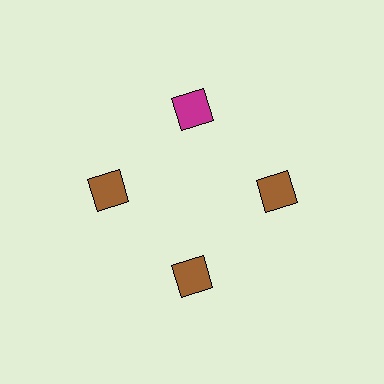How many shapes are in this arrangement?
There are 4 shapes arranged in a ring pattern.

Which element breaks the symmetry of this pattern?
The magenta diamond at roughly the 12 o'clock position breaks the symmetry. All other shapes are brown diamonds.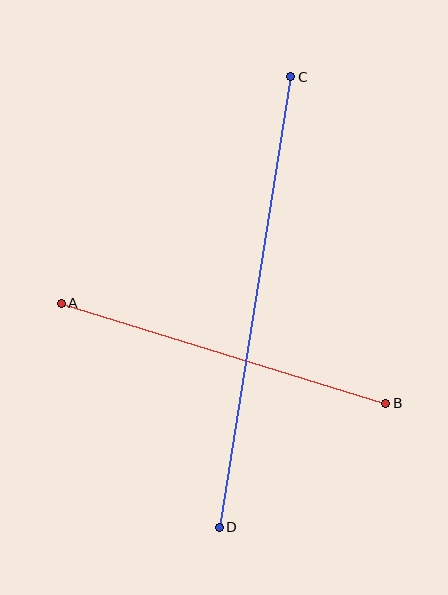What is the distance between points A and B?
The distance is approximately 339 pixels.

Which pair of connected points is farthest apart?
Points C and D are farthest apart.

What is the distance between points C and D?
The distance is approximately 456 pixels.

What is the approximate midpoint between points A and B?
The midpoint is at approximately (224, 353) pixels.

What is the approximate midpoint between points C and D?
The midpoint is at approximately (255, 302) pixels.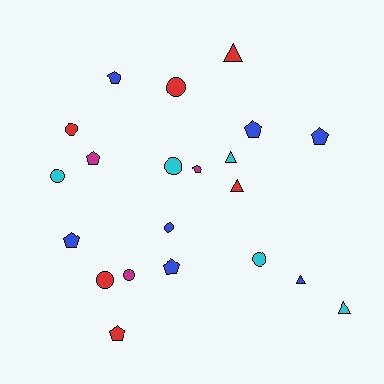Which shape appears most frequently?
Circle, with 8 objects.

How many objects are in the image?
There are 21 objects.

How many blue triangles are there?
There is 1 blue triangle.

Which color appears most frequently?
Blue, with 7 objects.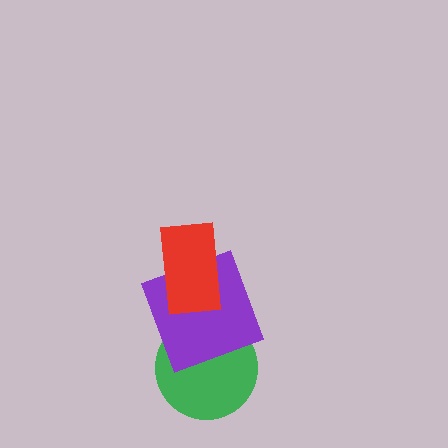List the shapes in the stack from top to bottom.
From top to bottom: the red rectangle, the purple square, the green circle.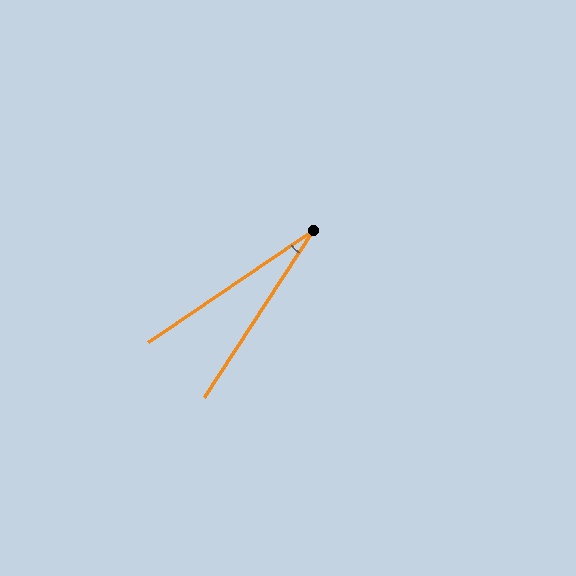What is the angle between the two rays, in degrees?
Approximately 23 degrees.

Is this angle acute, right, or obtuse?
It is acute.